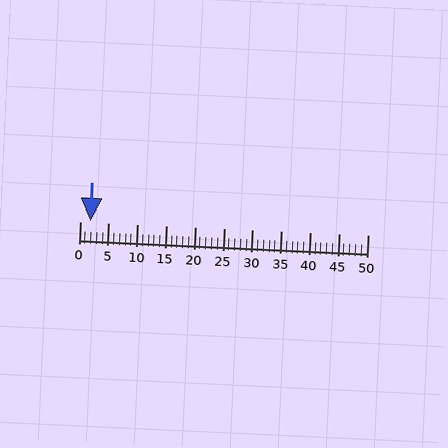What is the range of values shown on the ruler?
The ruler shows values from 0 to 50.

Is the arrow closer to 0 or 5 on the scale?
The arrow is closer to 0.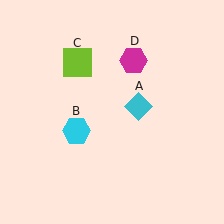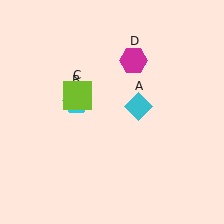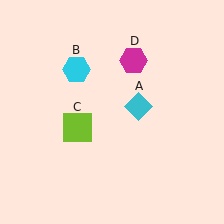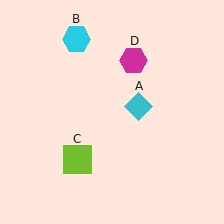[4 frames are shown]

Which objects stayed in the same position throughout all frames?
Cyan diamond (object A) and magenta hexagon (object D) remained stationary.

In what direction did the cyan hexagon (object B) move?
The cyan hexagon (object B) moved up.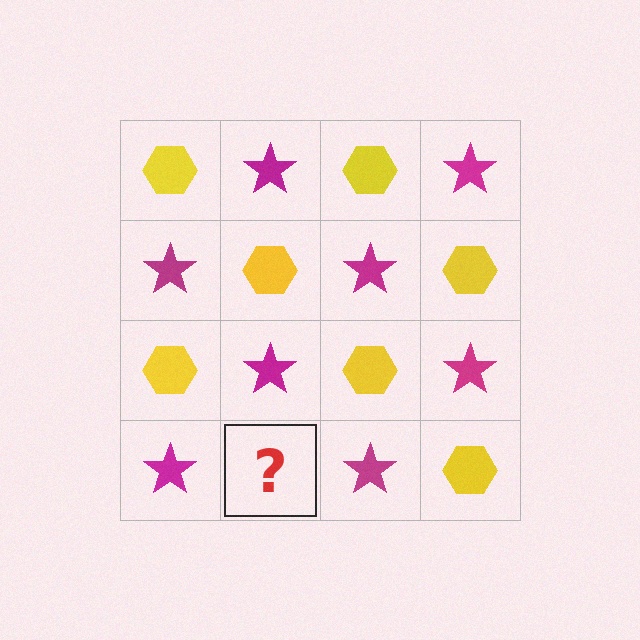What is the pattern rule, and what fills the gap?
The rule is that it alternates yellow hexagon and magenta star in a checkerboard pattern. The gap should be filled with a yellow hexagon.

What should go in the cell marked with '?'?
The missing cell should contain a yellow hexagon.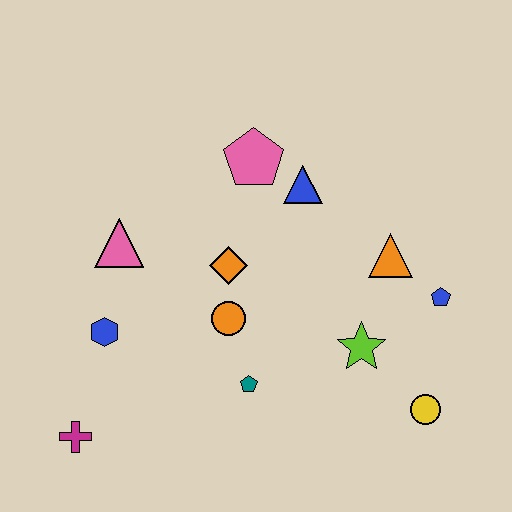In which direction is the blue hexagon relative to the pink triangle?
The blue hexagon is below the pink triangle.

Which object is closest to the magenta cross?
The blue hexagon is closest to the magenta cross.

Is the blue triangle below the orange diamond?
No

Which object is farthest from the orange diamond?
The yellow circle is farthest from the orange diamond.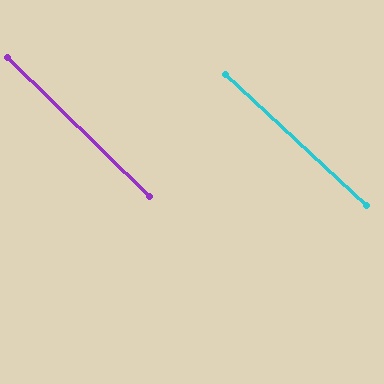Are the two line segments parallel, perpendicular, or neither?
Parallel — their directions differ by only 1.6°.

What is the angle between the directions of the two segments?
Approximately 2 degrees.